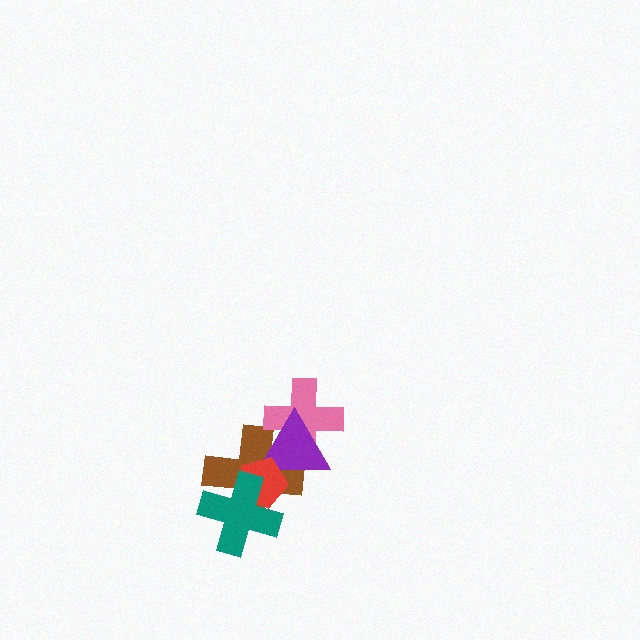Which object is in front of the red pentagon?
The teal cross is in front of the red pentagon.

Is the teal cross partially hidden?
No, no other shape covers it.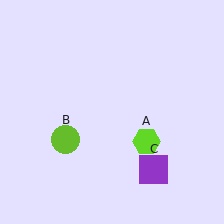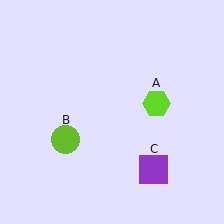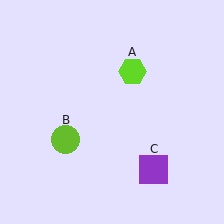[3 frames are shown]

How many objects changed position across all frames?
1 object changed position: lime hexagon (object A).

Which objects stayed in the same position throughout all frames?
Lime circle (object B) and purple square (object C) remained stationary.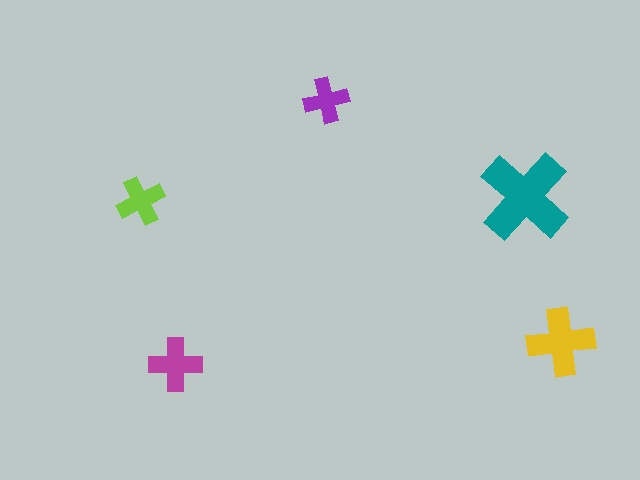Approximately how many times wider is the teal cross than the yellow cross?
About 1.5 times wider.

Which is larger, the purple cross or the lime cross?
The lime one.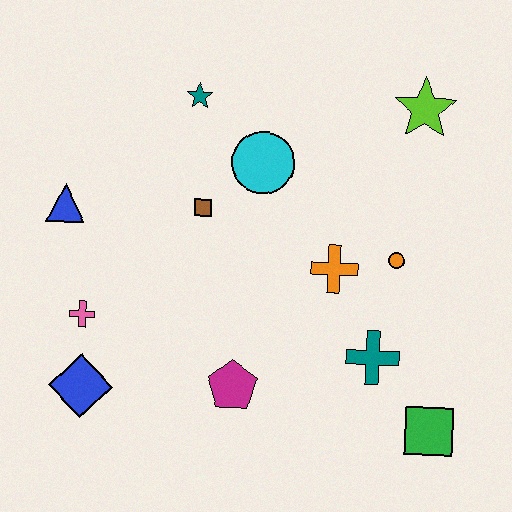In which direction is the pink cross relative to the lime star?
The pink cross is to the left of the lime star.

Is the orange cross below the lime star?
Yes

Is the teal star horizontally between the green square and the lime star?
No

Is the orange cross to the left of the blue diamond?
No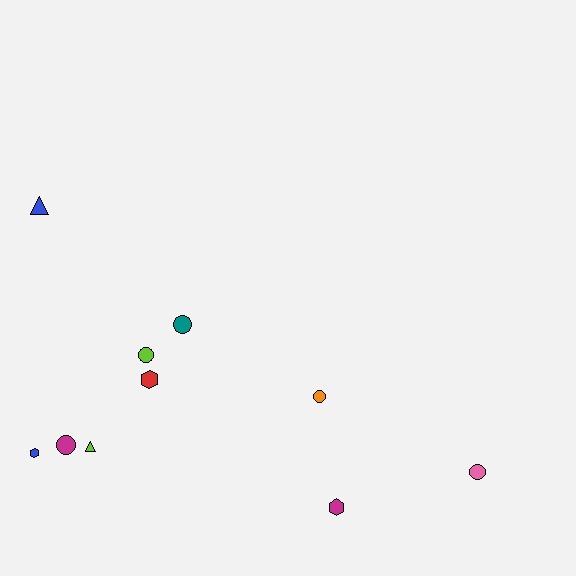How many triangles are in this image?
There are 2 triangles.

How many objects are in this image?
There are 10 objects.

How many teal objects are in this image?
There is 1 teal object.